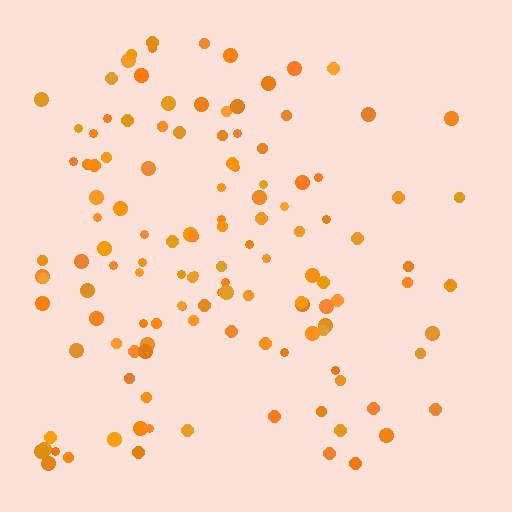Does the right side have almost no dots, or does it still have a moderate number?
Still a moderate number, just noticeably fewer than the left.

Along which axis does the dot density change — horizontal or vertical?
Horizontal.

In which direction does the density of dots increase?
From right to left, with the left side densest.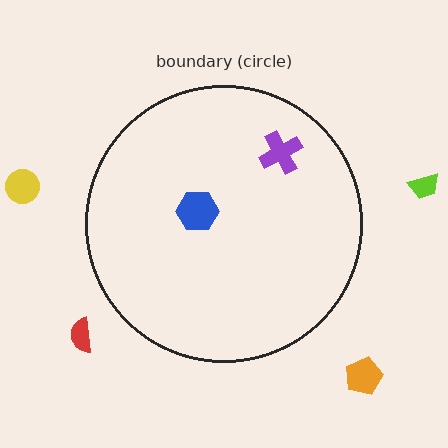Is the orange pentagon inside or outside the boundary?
Outside.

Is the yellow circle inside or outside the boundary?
Outside.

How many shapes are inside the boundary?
2 inside, 4 outside.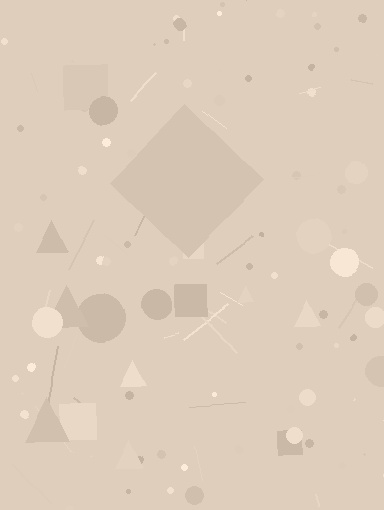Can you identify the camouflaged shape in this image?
The camouflaged shape is a diamond.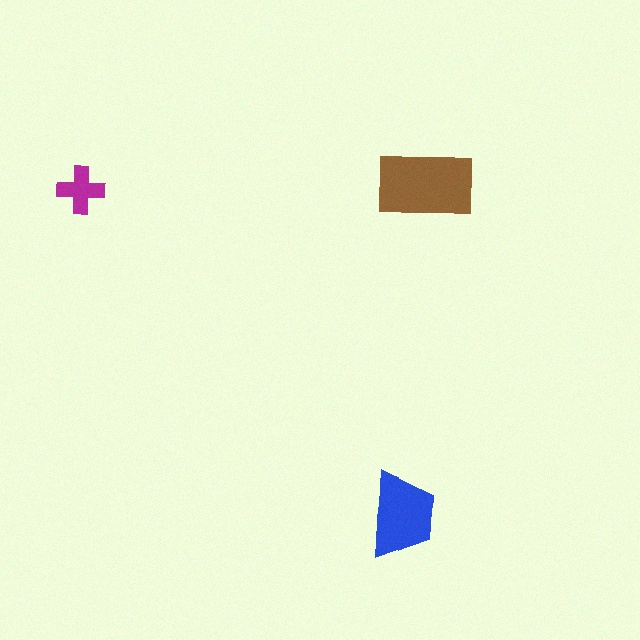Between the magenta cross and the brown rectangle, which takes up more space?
The brown rectangle.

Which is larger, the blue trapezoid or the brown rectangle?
The brown rectangle.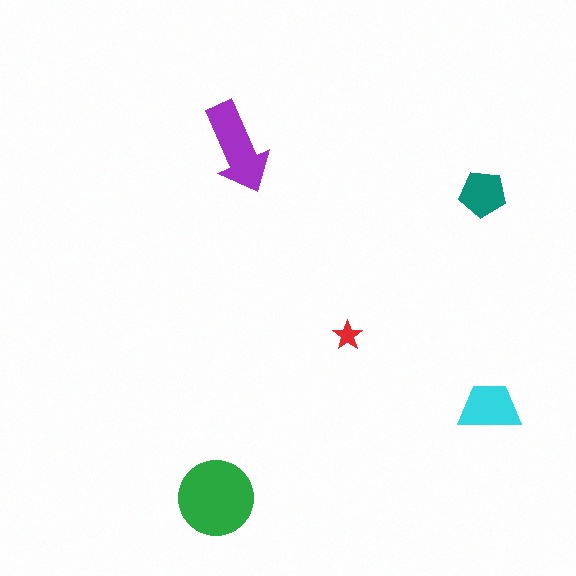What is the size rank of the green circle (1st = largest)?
1st.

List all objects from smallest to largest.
The red star, the teal pentagon, the cyan trapezoid, the purple arrow, the green circle.